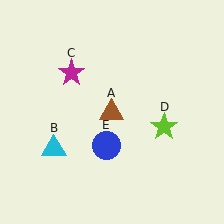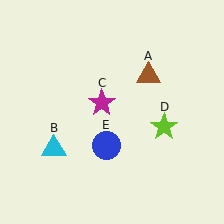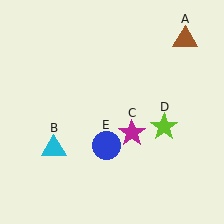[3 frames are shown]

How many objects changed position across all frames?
2 objects changed position: brown triangle (object A), magenta star (object C).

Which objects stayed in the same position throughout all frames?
Cyan triangle (object B) and lime star (object D) and blue circle (object E) remained stationary.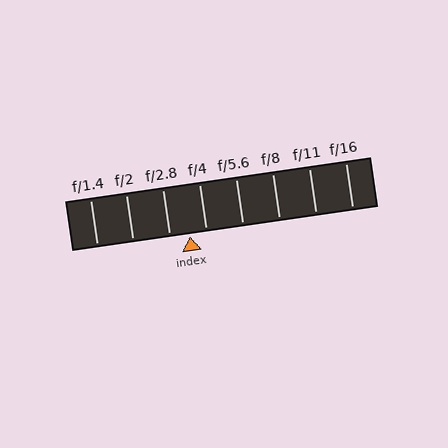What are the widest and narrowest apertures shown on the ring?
The widest aperture shown is f/1.4 and the narrowest is f/16.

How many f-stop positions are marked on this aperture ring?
There are 8 f-stop positions marked.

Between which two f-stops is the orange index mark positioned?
The index mark is between f/2.8 and f/4.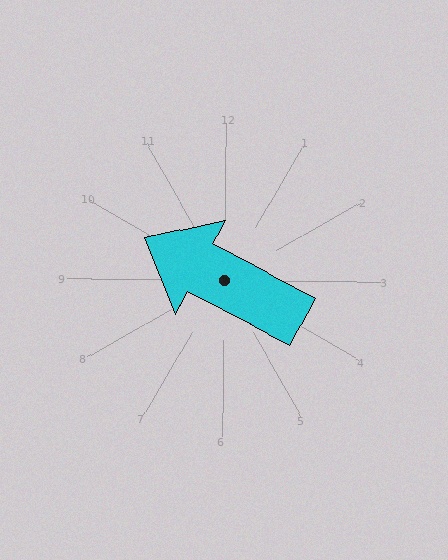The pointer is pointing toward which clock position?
Roughly 10 o'clock.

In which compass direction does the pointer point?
Northwest.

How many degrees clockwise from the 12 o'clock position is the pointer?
Approximately 297 degrees.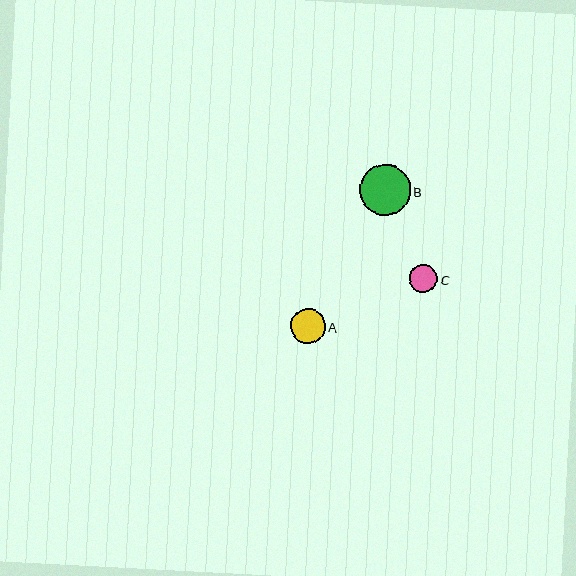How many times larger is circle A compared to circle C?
Circle A is approximately 1.2 times the size of circle C.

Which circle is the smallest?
Circle C is the smallest with a size of approximately 28 pixels.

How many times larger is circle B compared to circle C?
Circle B is approximately 1.8 times the size of circle C.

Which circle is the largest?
Circle B is the largest with a size of approximately 51 pixels.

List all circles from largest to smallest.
From largest to smallest: B, A, C.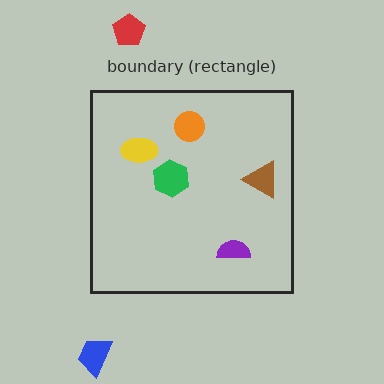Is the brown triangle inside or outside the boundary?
Inside.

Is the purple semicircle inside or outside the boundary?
Inside.